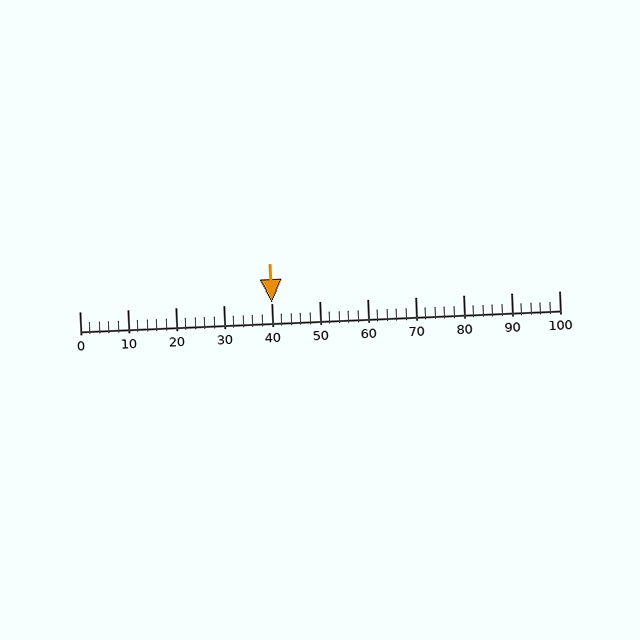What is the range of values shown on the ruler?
The ruler shows values from 0 to 100.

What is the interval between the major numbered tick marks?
The major tick marks are spaced 10 units apart.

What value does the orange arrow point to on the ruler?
The orange arrow points to approximately 40.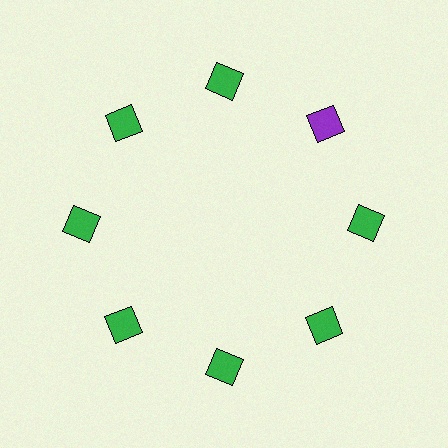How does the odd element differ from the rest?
It has a different color: purple instead of green.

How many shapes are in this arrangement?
There are 8 shapes arranged in a ring pattern.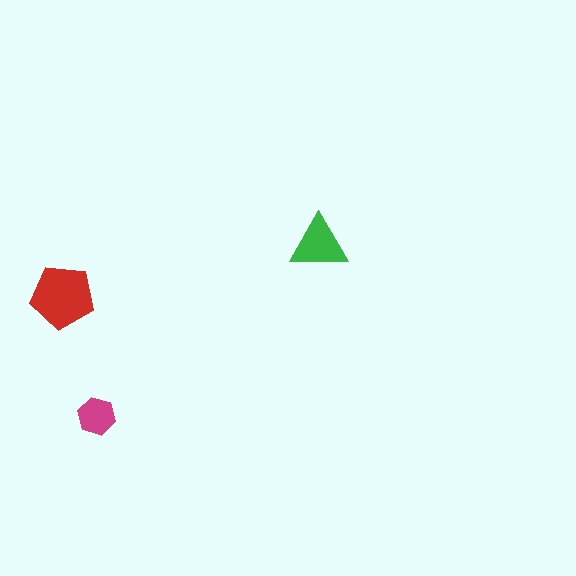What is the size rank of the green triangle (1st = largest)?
2nd.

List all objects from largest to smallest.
The red pentagon, the green triangle, the magenta hexagon.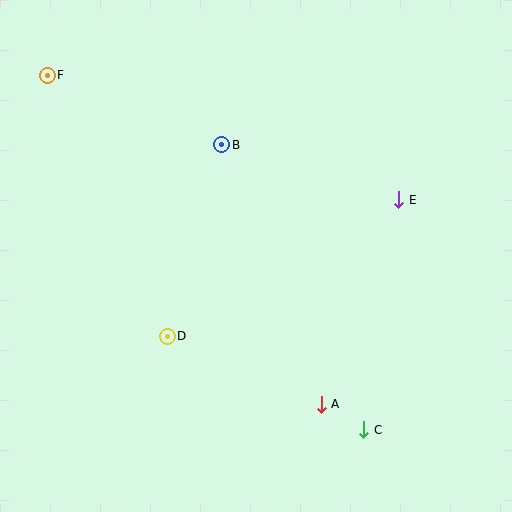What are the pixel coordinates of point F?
Point F is at (47, 75).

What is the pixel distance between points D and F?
The distance between D and F is 287 pixels.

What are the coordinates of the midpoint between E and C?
The midpoint between E and C is at (381, 315).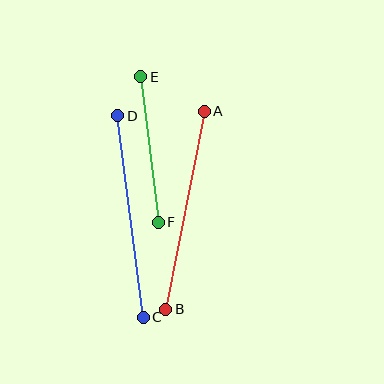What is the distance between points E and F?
The distance is approximately 147 pixels.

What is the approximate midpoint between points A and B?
The midpoint is at approximately (185, 210) pixels.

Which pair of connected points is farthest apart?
Points C and D are farthest apart.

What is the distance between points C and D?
The distance is approximately 203 pixels.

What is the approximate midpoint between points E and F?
The midpoint is at approximately (149, 150) pixels.